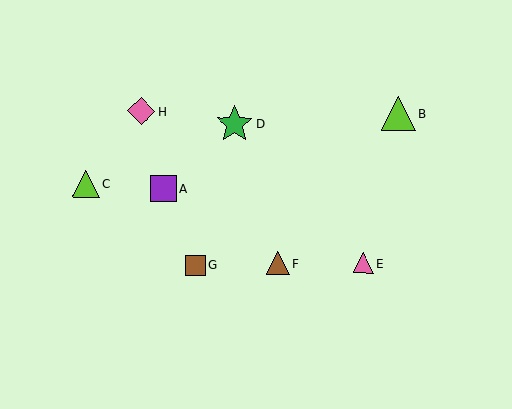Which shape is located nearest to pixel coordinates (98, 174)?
The lime triangle (labeled C) at (86, 184) is nearest to that location.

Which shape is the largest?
The green star (labeled D) is the largest.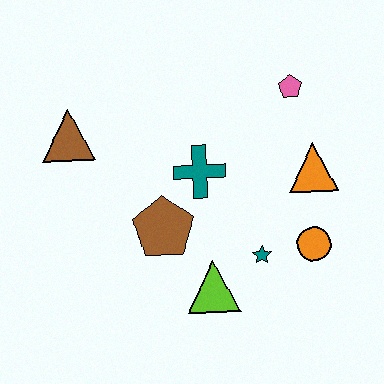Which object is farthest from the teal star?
The brown triangle is farthest from the teal star.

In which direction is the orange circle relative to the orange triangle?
The orange circle is below the orange triangle.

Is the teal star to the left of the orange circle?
Yes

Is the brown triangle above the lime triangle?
Yes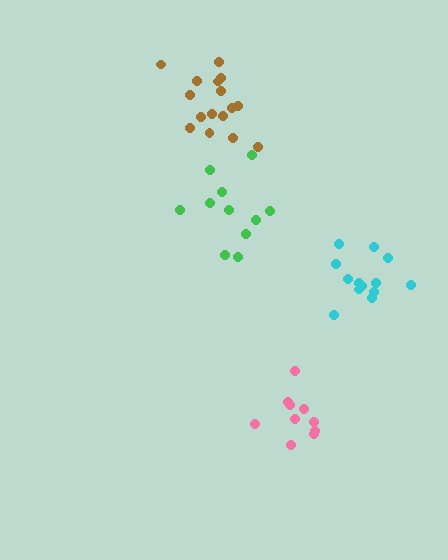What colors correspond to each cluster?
The clusters are colored: pink, green, cyan, brown.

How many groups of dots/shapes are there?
There are 4 groups.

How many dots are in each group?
Group 1: 10 dots, Group 2: 11 dots, Group 3: 13 dots, Group 4: 16 dots (50 total).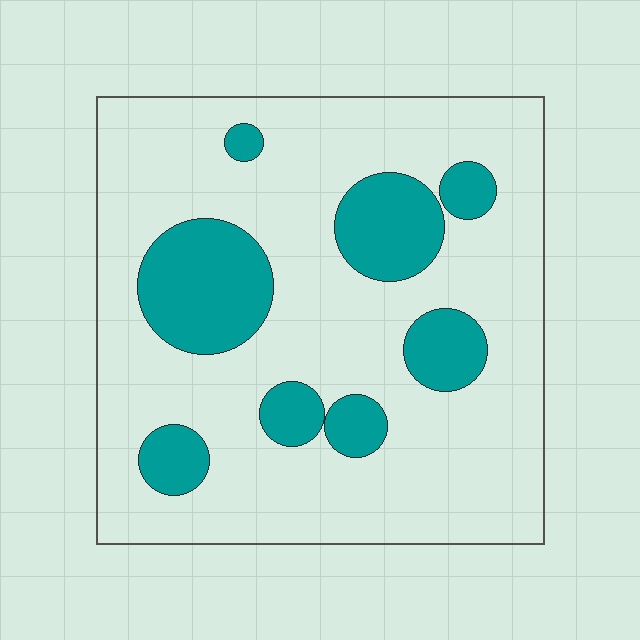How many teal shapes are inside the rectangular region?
8.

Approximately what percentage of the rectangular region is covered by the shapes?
Approximately 20%.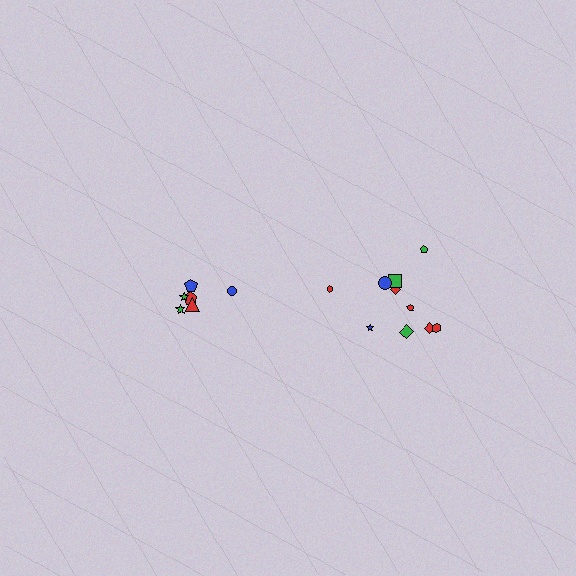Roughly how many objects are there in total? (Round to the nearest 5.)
Roughly 15 objects in total.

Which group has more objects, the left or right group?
The right group.